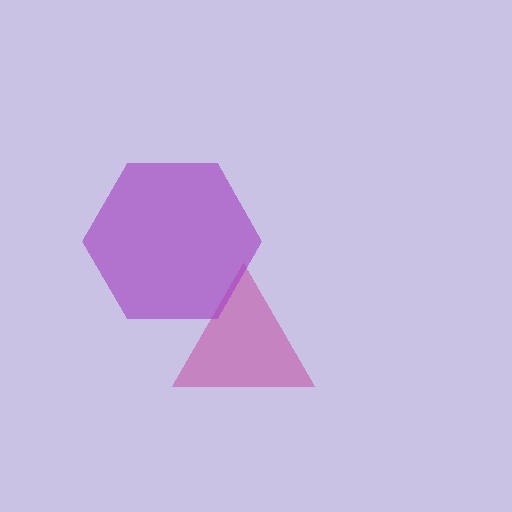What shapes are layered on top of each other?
The layered shapes are: a magenta triangle, a purple hexagon.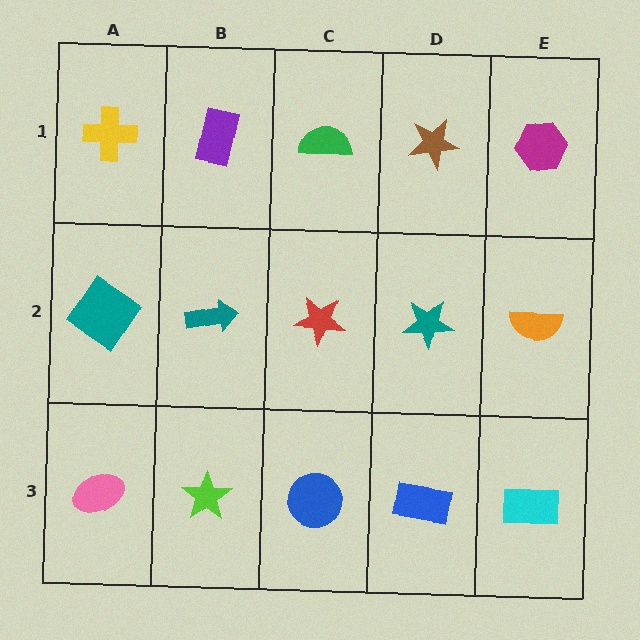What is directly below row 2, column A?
A pink ellipse.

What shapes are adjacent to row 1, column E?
An orange semicircle (row 2, column E), a brown star (row 1, column D).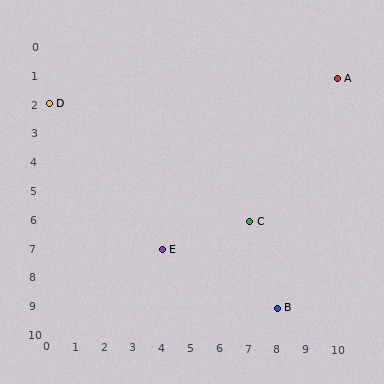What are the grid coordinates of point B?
Point B is at grid coordinates (8, 9).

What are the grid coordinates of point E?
Point E is at grid coordinates (4, 7).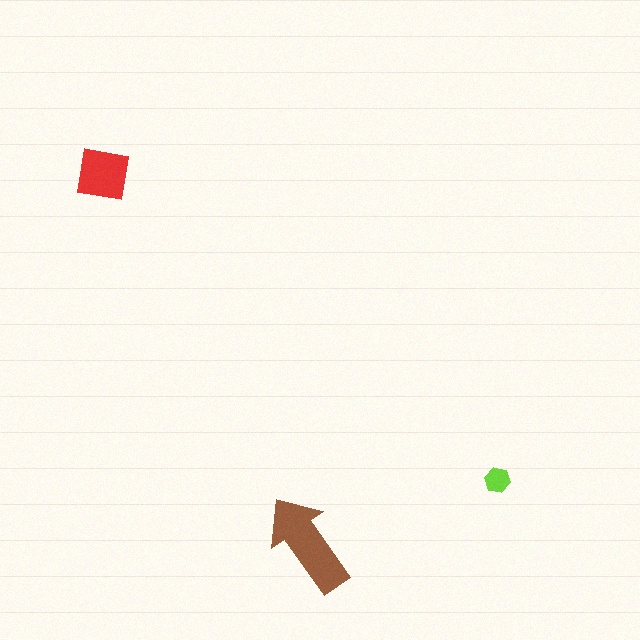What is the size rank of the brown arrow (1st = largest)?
1st.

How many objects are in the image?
There are 3 objects in the image.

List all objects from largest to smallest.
The brown arrow, the red square, the lime hexagon.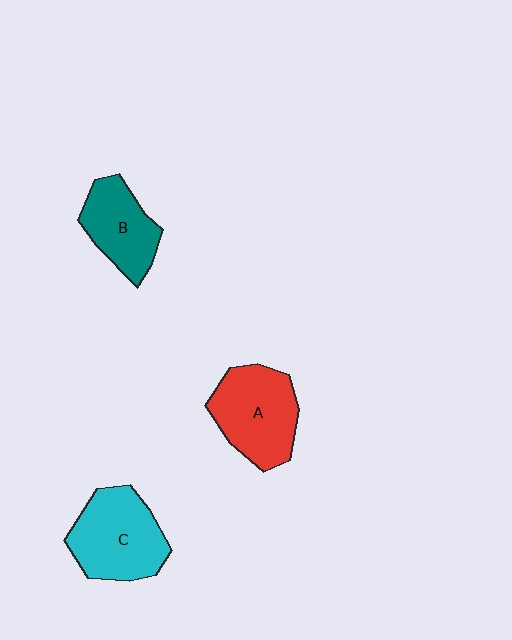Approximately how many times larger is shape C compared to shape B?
Approximately 1.3 times.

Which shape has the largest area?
Shape C (cyan).